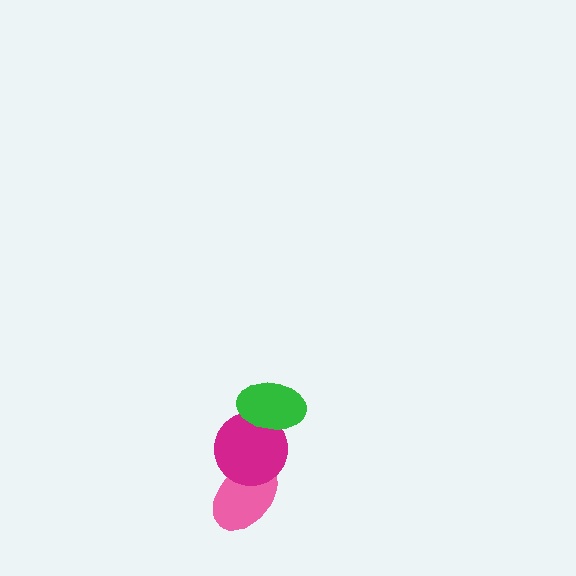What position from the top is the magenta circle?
The magenta circle is 2nd from the top.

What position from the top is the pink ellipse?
The pink ellipse is 3rd from the top.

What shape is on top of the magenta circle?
The green ellipse is on top of the magenta circle.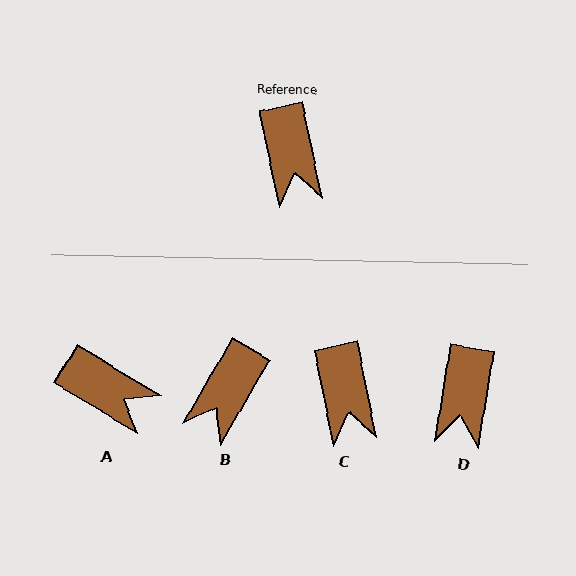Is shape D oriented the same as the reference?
No, it is off by about 21 degrees.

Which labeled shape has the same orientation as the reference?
C.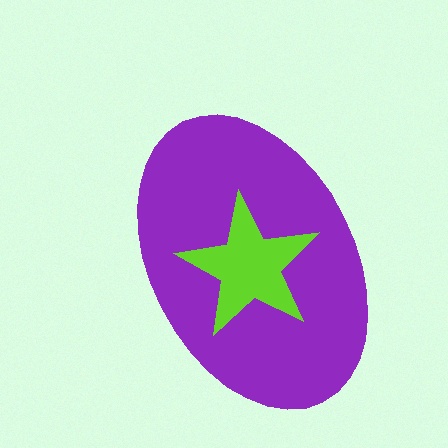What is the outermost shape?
The purple ellipse.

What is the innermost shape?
The lime star.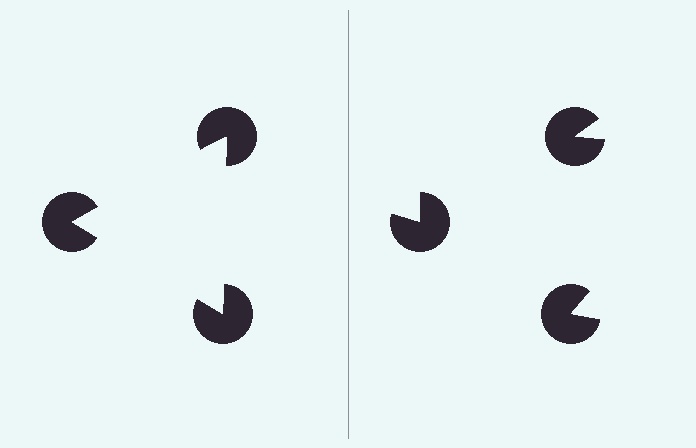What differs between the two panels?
The pac-man discs are positioned identically on both sides; only the wedge orientations differ. On the left they align to a triangle; on the right they are misaligned.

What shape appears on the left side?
An illusory triangle.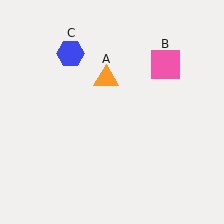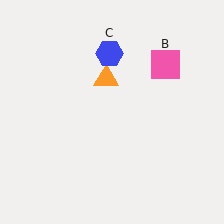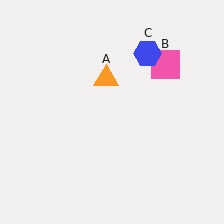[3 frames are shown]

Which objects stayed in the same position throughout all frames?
Orange triangle (object A) and pink square (object B) remained stationary.